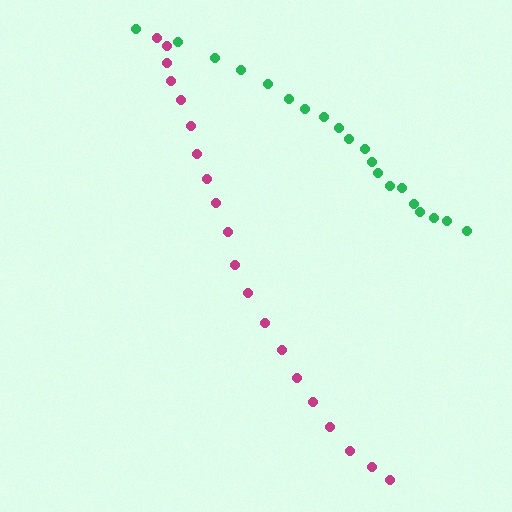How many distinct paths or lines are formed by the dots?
There are 2 distinct paths.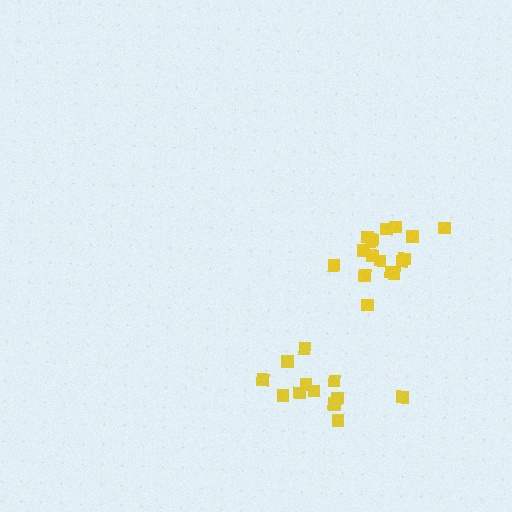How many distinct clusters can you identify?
There are 2 distinct clusters.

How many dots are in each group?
Group 1: 13 dots, Group 2: 17 dots (30 total).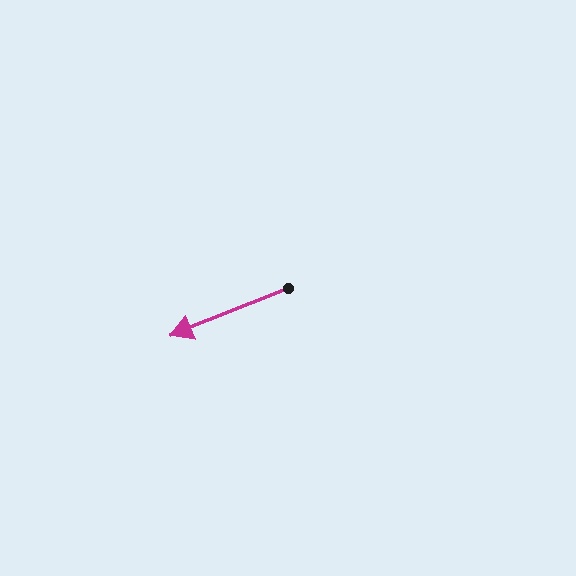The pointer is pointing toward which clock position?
Roughly 8 o'clock.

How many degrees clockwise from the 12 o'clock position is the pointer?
Approximately 248 degrees.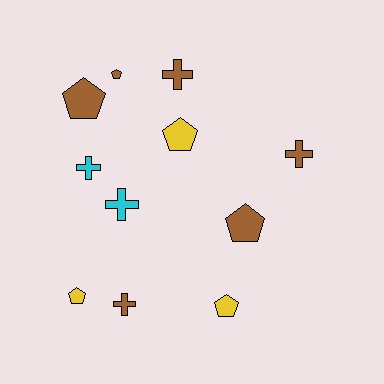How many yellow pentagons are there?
There are 3 yellow pentagons.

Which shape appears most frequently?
Pentagon, with 6 objects.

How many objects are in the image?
There are 11 objects.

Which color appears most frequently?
Brown, with 6 objects.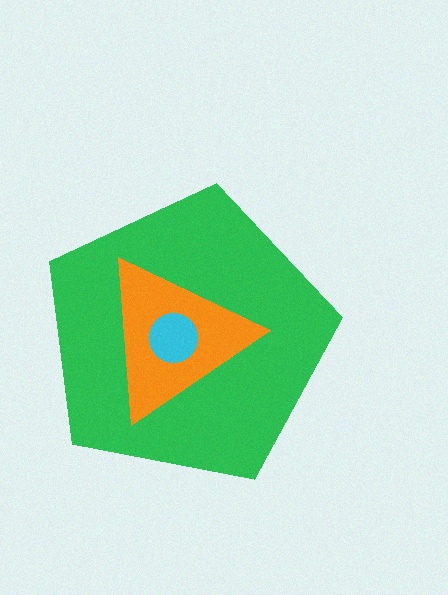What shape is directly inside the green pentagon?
The orange triangle.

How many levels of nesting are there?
3.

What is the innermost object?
The cyan circle.